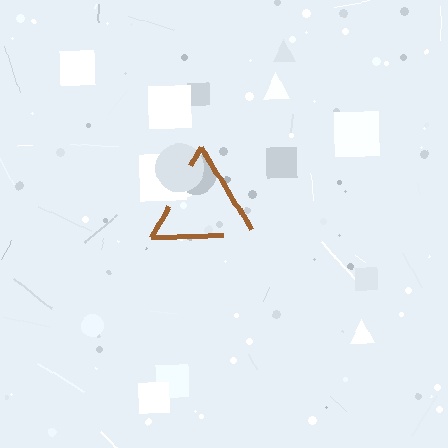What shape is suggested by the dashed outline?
The dashed outline suggests a triangle.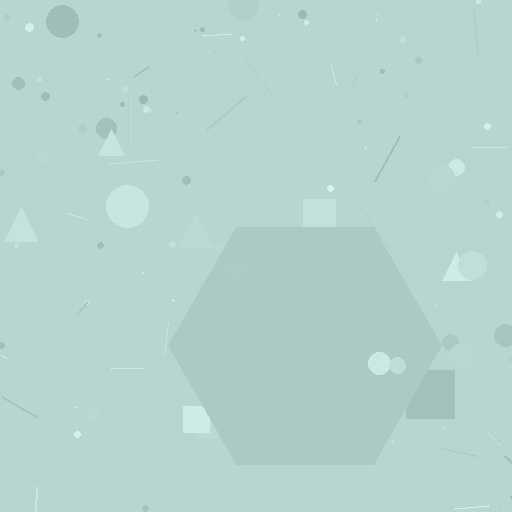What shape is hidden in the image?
A hexagon is hidden in the image.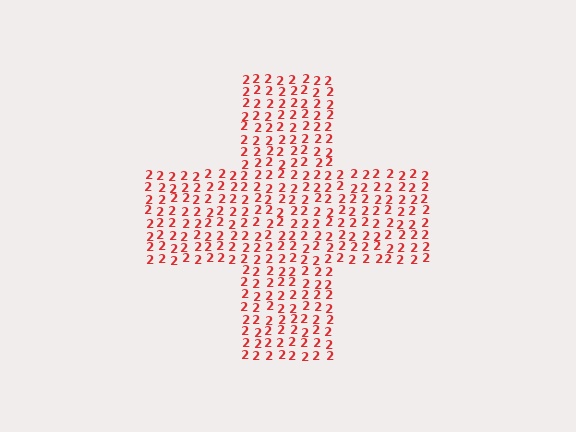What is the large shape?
The large shape is a cross.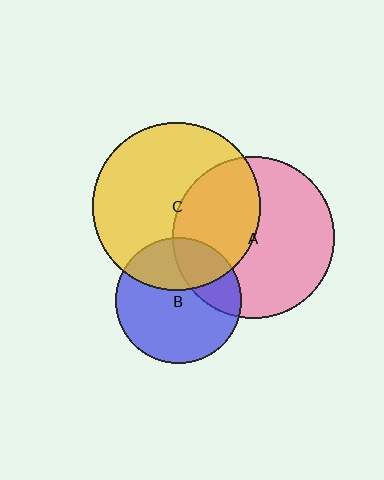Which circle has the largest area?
Circle C (yellow).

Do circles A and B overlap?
Yes.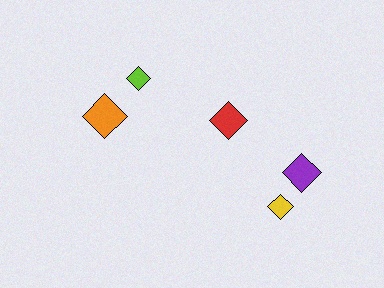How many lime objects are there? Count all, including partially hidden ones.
There is 1 lime object.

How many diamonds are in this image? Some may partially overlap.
There are 5 diamonds.